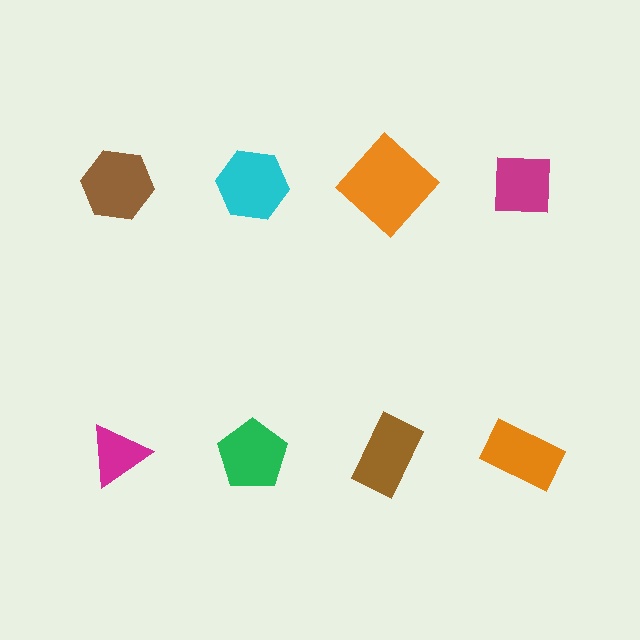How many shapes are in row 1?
4 shapes.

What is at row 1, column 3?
An orange diamond.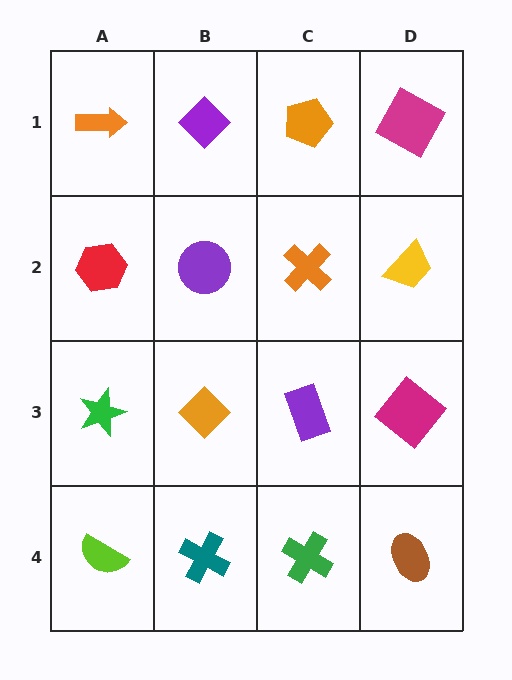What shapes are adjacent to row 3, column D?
A yellow trapezoid (row 2, column D), a brown ellipse (row 4, column D), a purple rectangle (row 3, column C).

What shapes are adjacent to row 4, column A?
A green star (row 3, column A), a teal cross (row 4, column B).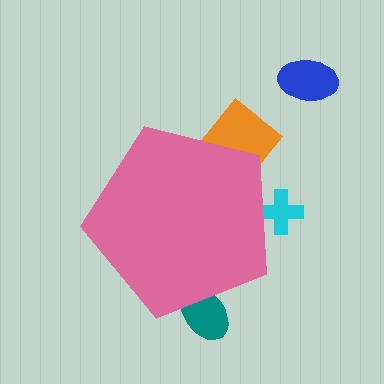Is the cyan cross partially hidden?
Yes, the cyan cross is partially hidden behind the pink pentagon.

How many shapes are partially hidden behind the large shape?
3 shapes are partially hidden.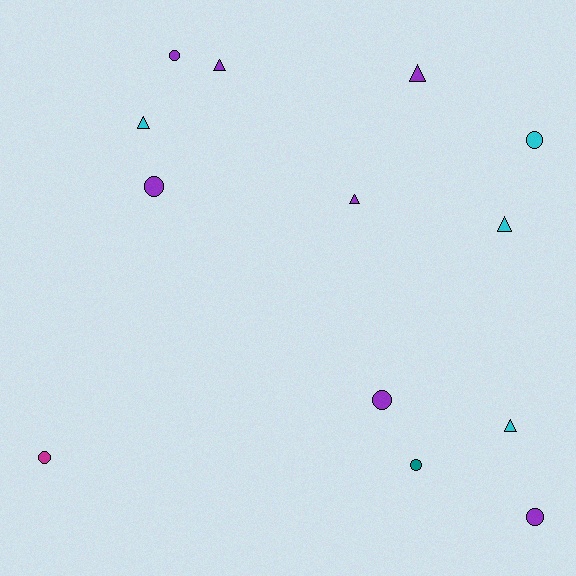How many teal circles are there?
There is 1 teal circle.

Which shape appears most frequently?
Circle, with 7 objects.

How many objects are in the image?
There are 13 objects.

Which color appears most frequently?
Purple, with 7 objects.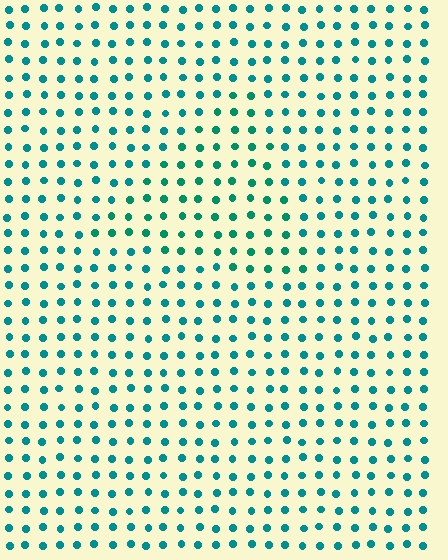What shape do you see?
I see a triangle.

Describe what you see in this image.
The image is filled with small teal elements in a uniform arrangement. A triangle-shaped region is visible where the elements are tinted to a slightly different hue, forming a subtle color boundary.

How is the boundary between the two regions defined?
The boundary is defined purely by a slight shift in hue (about 18 degrees). Spacing, size, and orientation are identical on both sides.